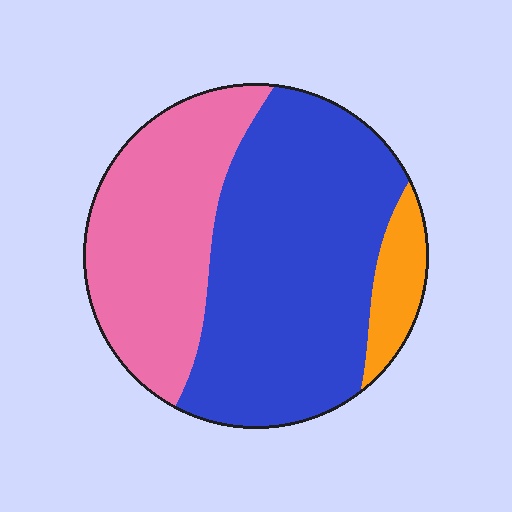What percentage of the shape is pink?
Pink takes up between a quarter and a half of the shape.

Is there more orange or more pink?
Pink.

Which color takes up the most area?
Blue, at roughly 55%.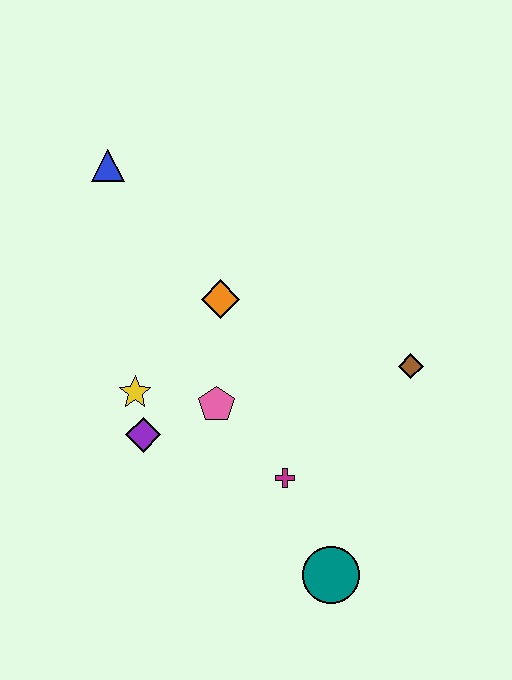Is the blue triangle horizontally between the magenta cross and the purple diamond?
No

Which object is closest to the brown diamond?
The magenta cross is closest to the brown diamond.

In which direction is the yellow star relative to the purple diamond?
The yellow star is above the purple diamond.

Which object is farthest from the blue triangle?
The teal circle is farthest from the blue triangle.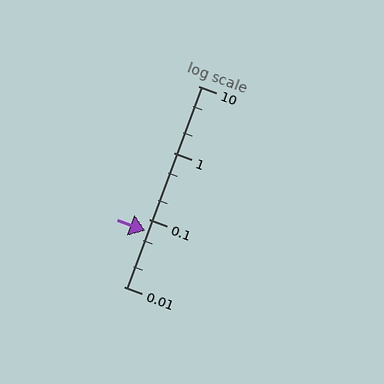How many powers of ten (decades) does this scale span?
The scale spans 3 decades, from 0.01 to 10.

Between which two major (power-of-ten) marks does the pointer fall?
The pointer is between 0.01 and 0.1.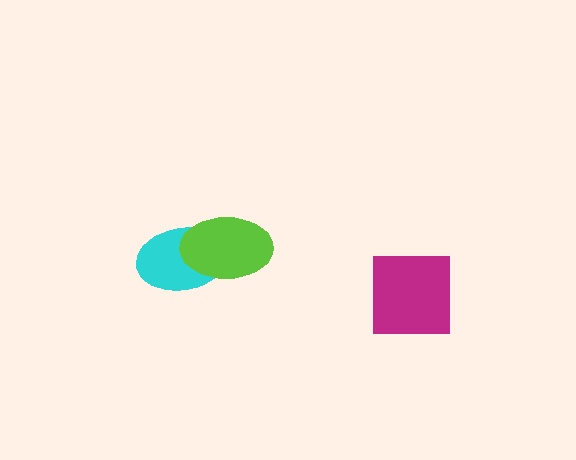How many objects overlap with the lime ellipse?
1 object overlaps with the lime ellipse.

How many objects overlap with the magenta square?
0 objects overlap with the magenta square.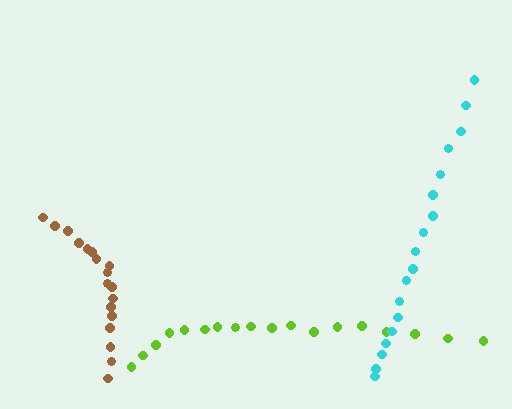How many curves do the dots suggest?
There are 3 distinct paths.